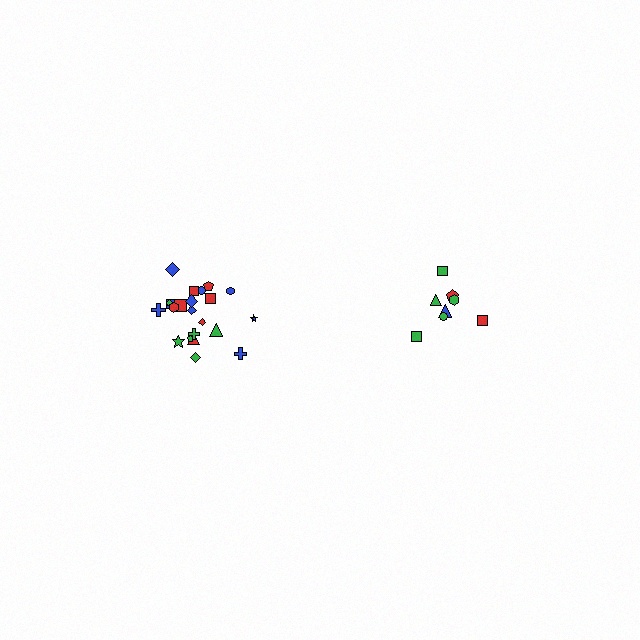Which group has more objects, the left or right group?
The left group.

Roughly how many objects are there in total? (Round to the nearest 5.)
Roughly 30 objects in total.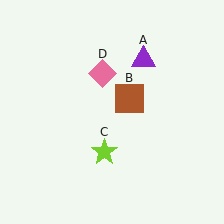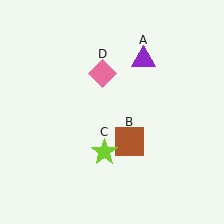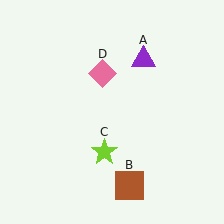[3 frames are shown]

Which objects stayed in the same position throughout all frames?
Purple triangle (object A) and lime star (object C) and pink diamond (object D) remained stationary.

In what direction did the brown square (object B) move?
The brown square (object B) moved down.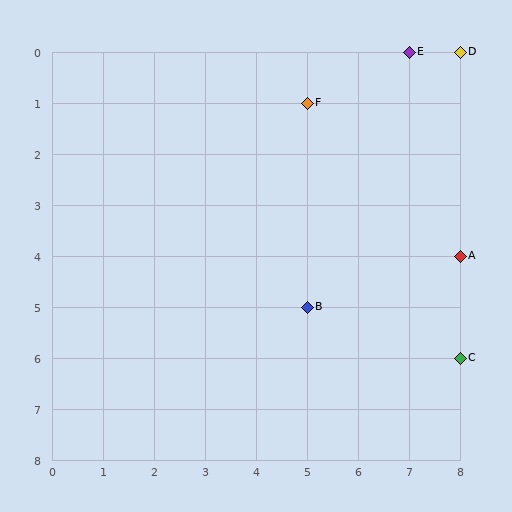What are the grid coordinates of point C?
Point C is at grid coordinates (8, 6).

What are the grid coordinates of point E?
Point E is at grid coordinates (7, 0).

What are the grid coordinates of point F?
Point F is at grid coordinates (5, 1).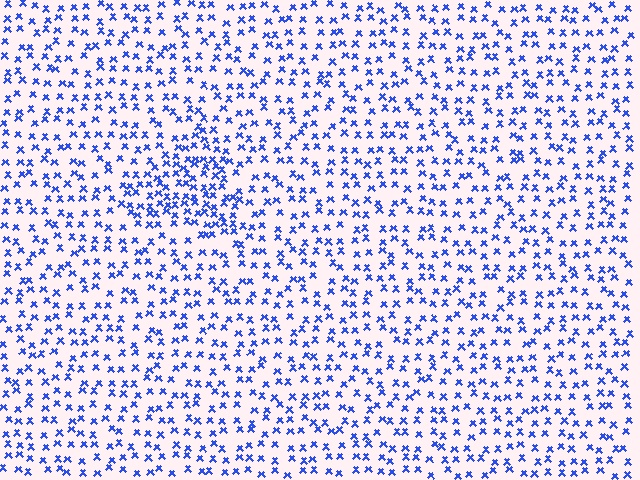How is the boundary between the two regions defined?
The boundary is defined by a change in element density (approximately 1.8x ratio). All elements are the same color, size, and shape.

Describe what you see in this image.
The image contains small blue elements arranged at two different densities. A triangle-shaped region is visible where the elements are more densely packed than the surrounding area.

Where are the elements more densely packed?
The elements are more densely packed inside the triangle boundary.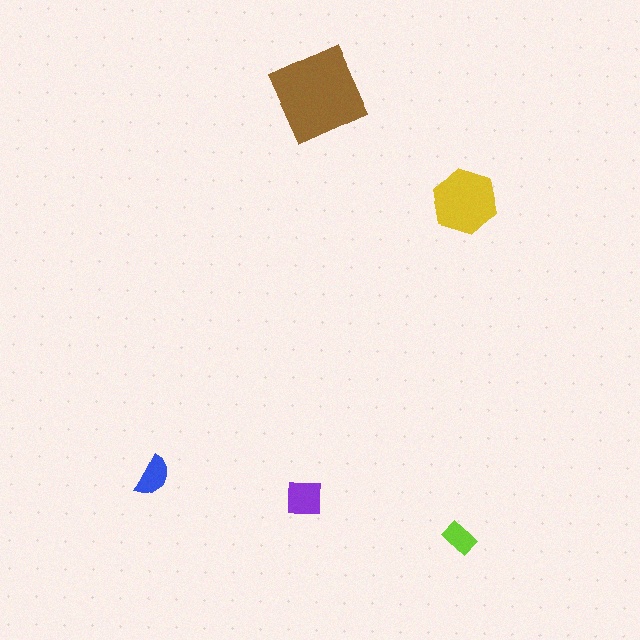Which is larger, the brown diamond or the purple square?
The brown diamond.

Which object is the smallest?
The lime rectangle.